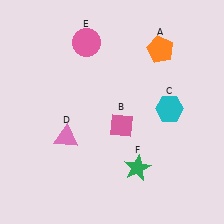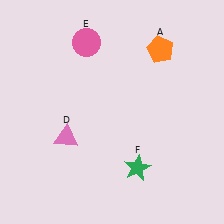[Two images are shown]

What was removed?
The cyan hexagon (C), the pink diamond (B) were removed in Image 2.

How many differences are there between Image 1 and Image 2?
There are 2 differences between the two images.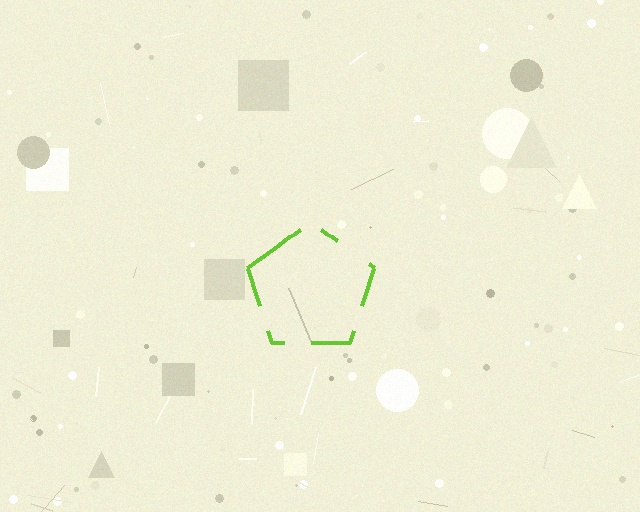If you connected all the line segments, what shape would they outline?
They would outline a pentagon.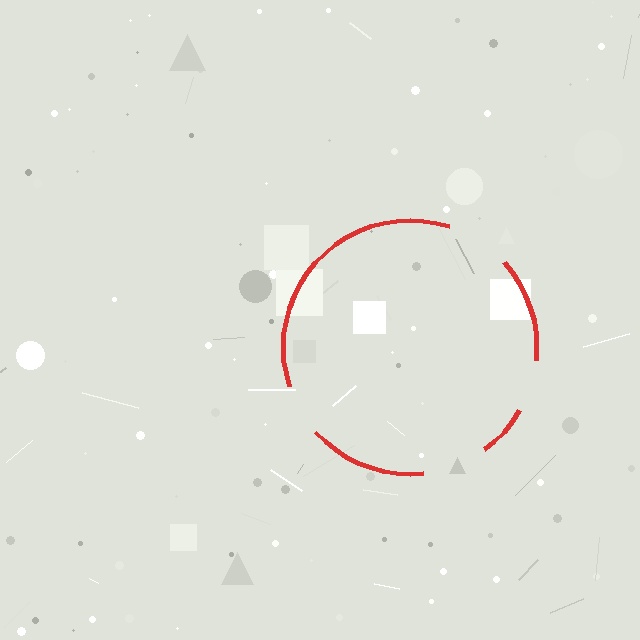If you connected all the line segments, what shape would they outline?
They would outline a circle.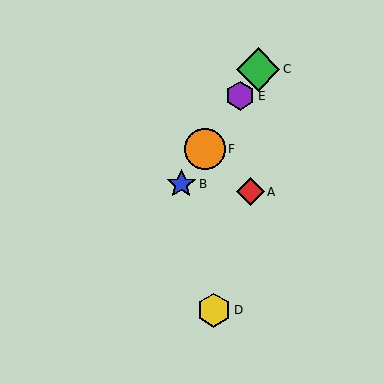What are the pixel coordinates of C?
Object C is at (258, 69).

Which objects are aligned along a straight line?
Objects B, C, E, F are aligned along a straight line.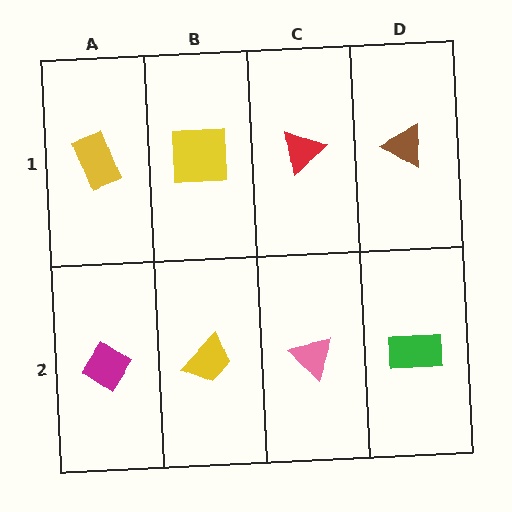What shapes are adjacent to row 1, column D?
A green rectangle (row 2, column D), a red triangle (row 1, column C).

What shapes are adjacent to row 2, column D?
A brown triangle (row 1, column D), a pink triangle (row 2, column C).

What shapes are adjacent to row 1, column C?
A pink triangle (row 2, column C), a yellow square (row 1, column B), a brown triangle (row 1, column D).